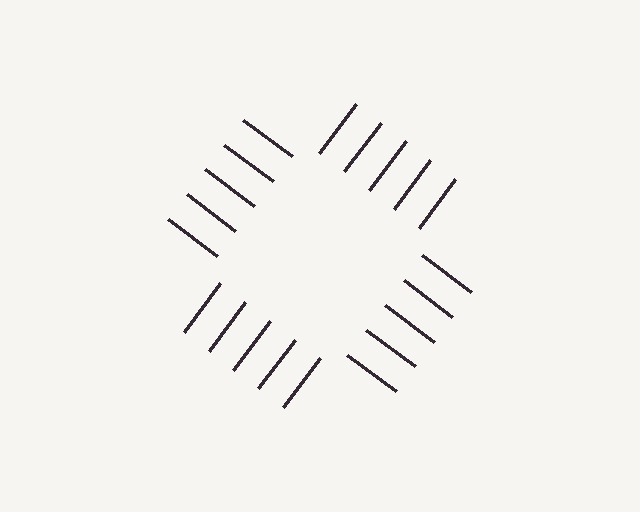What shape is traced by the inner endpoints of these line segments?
An illusory square — the line segments terminate on its edges but no continuous stroke is drawn.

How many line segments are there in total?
20 — 5 along each of the 4 edges.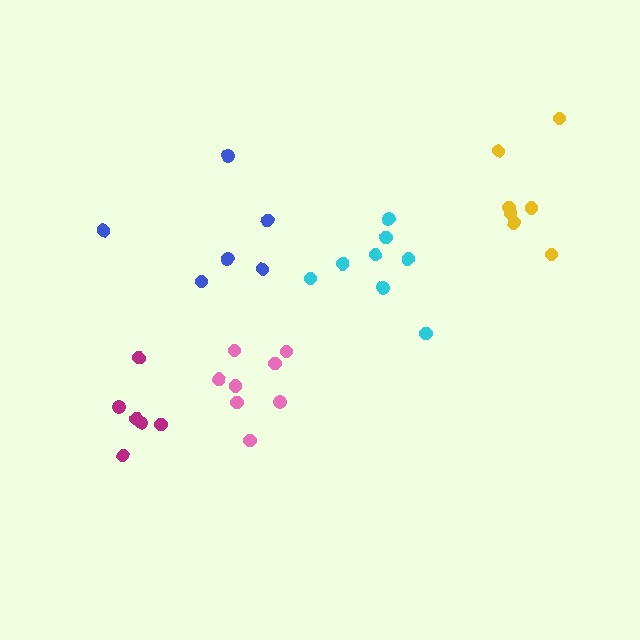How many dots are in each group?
Group 1: 7 dots, Group 2: 6 dots, Group 3: 8 dots, Group 4: 8 dots, Group 5: 6 dots (35 total).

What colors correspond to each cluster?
The clusters are colored: yellow, blue, pink, cyan, magenta.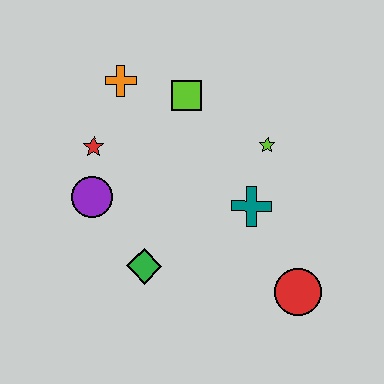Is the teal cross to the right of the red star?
Yes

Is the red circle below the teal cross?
Yes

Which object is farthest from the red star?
The red circle is farthest from the red star.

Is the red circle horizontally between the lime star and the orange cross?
No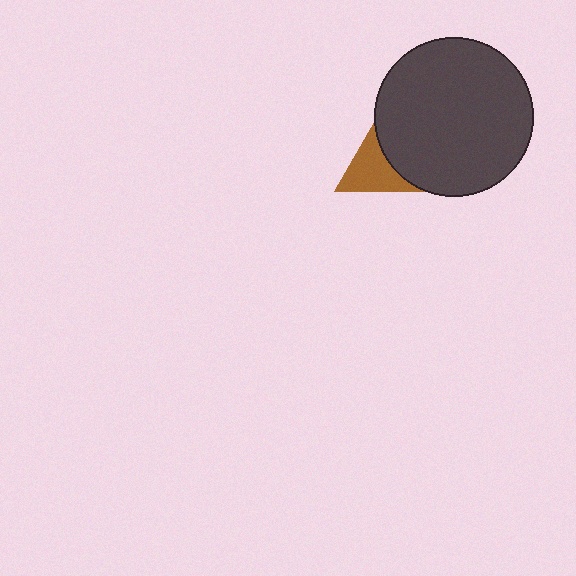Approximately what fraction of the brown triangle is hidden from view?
Roughly 32% of the brown triangle is hidden behind the dark gray circle.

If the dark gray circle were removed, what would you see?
You would see the complete brown triangle.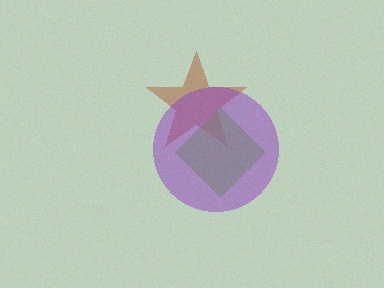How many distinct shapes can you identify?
There are 3 distinct shapes: a brown star, a lime diamond, a purple circle.